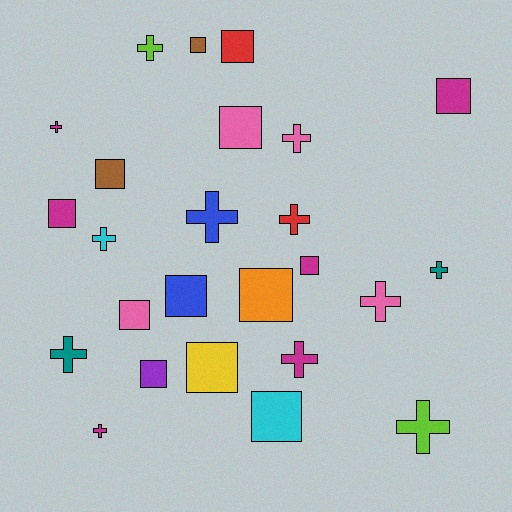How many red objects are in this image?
There are 2 red objects.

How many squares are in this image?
There are 13 squares.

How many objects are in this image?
There are 25 objects.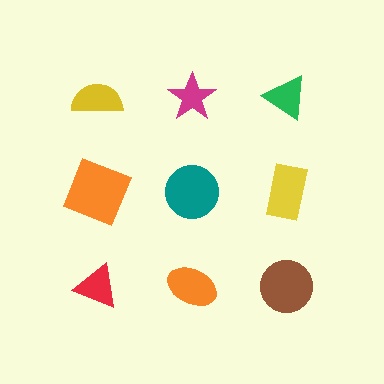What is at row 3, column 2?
An orange ellipse.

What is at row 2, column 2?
A teal circle.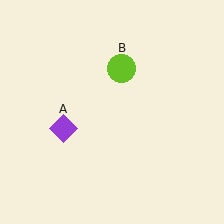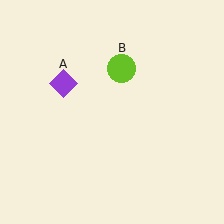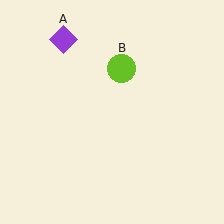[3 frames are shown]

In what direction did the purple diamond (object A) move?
The purple diamond (object A) moved up.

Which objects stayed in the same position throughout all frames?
Lime circle (object B) remained stationary.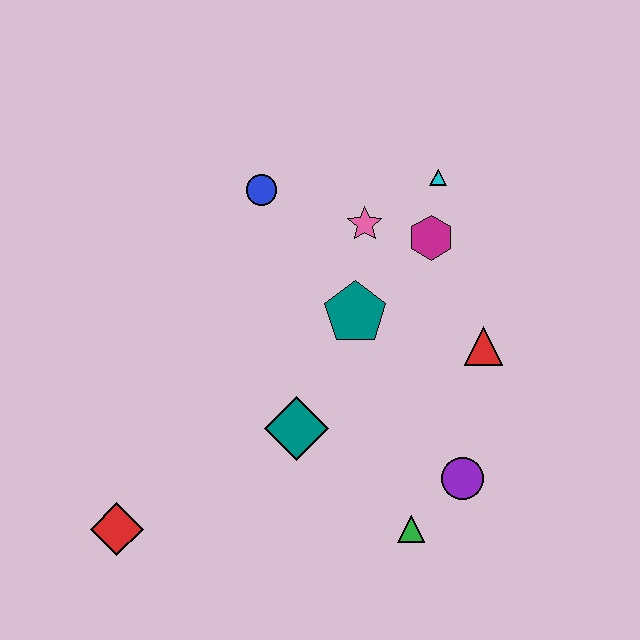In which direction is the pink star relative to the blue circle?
The pink star is to the right of the blue circle.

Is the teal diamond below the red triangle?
Yes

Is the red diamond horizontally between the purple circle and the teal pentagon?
No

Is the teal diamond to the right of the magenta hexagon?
No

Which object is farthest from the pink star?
The red diamond is farthest from the pink star.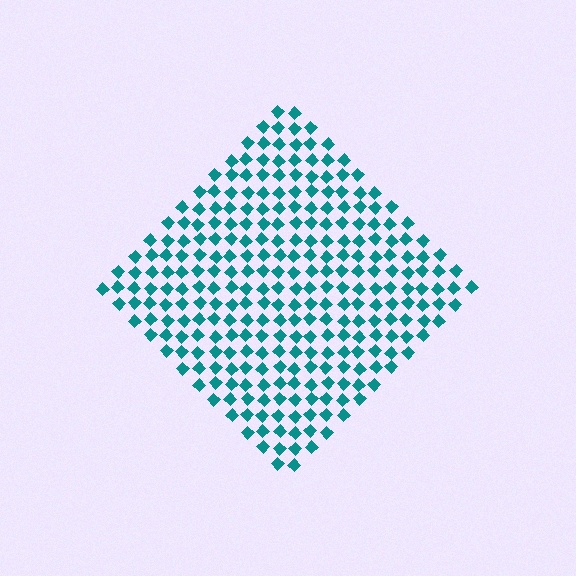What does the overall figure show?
The overall figure shows a diamond.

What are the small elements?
The small elements are diamonds.